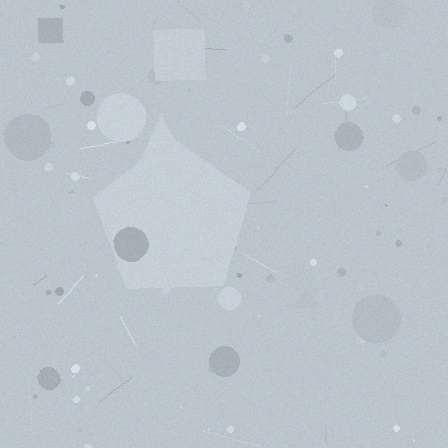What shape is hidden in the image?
A pentagon is hidden in the image.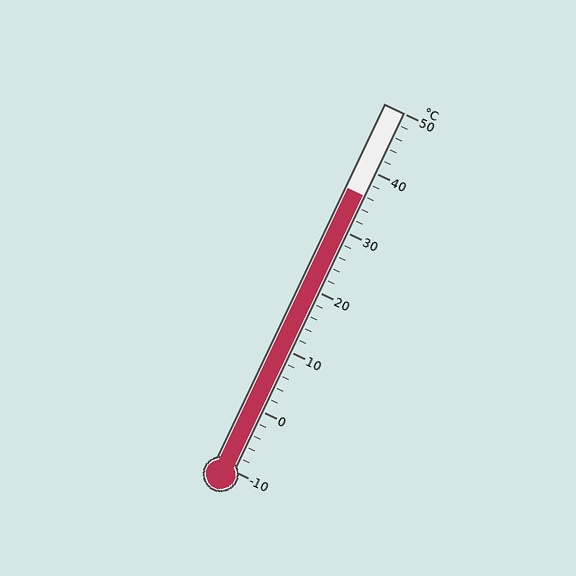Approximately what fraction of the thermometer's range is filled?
The thermometer is filled to approximately 75% of its range.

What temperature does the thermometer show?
The thermometer shows approximately 36°C.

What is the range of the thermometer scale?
The thermometer scale ranges from -10°C to 50°C.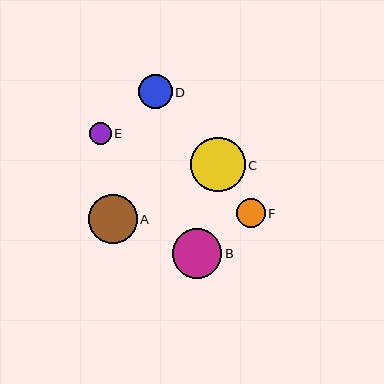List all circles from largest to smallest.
From largest to smallest: C, B, A, D, F, E.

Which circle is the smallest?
Circle E is the smallest with a size of approximately 22 pixels.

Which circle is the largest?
Circle C is the largest with a size of approximately 55 pixels.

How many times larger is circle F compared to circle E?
Circle F is approximately 1.3 times the size of circle E.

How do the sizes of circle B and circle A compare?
Circle B and circle A are approximately the same size.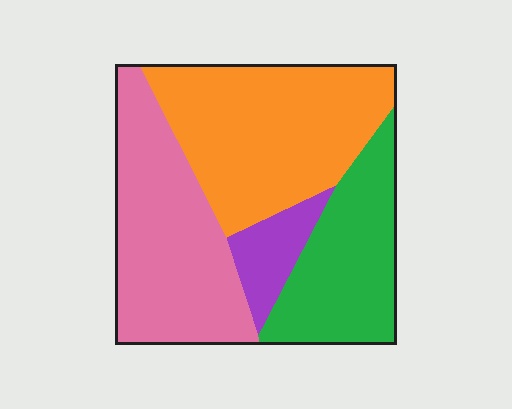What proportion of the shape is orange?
Orange takes up between a third and a half of the shape.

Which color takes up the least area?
Purple, at roughly 10%.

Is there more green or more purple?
Green.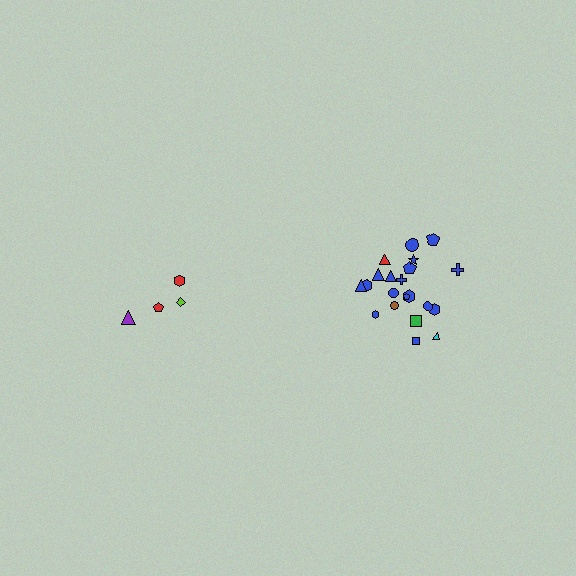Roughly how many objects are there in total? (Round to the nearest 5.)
Roughly 25 objects in total.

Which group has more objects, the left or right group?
The right group.